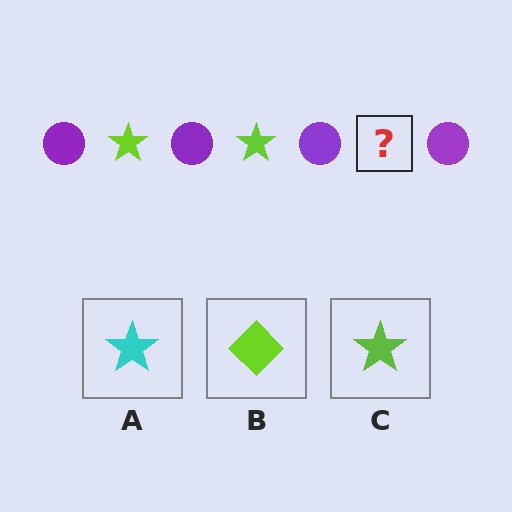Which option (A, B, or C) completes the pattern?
C.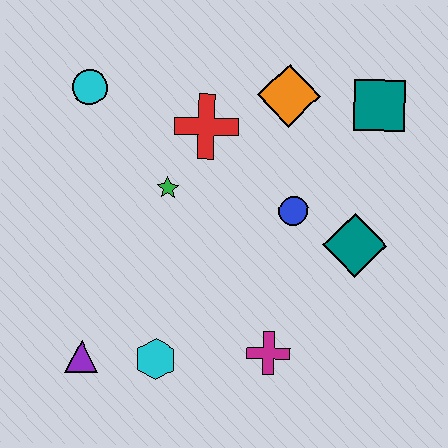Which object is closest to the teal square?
The orange diamond is closest to the teal square.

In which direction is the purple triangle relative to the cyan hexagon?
The purple triangle is to the left of the cyan hexagon.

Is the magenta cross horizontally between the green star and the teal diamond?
Yes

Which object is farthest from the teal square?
The purple triangle is farthest from the teal square.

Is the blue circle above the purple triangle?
Yes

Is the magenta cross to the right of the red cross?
Yes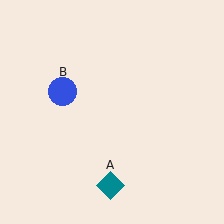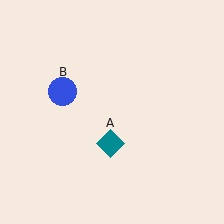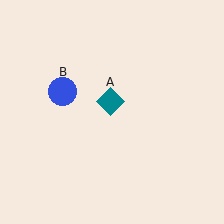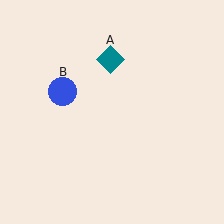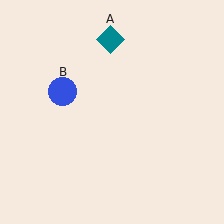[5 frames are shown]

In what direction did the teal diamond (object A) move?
The teal diamond (object A) moved up.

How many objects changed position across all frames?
1 object changed position: teal diamond (object A).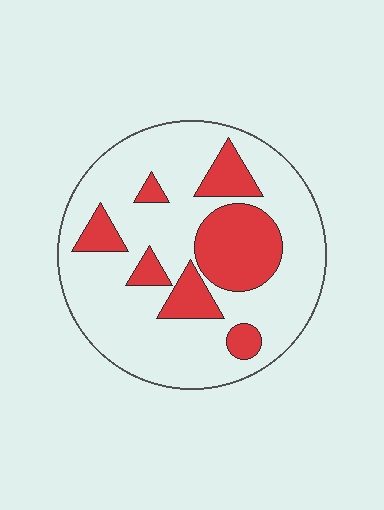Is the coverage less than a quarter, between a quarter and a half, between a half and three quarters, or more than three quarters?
Between a quarter and a half.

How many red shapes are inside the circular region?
7.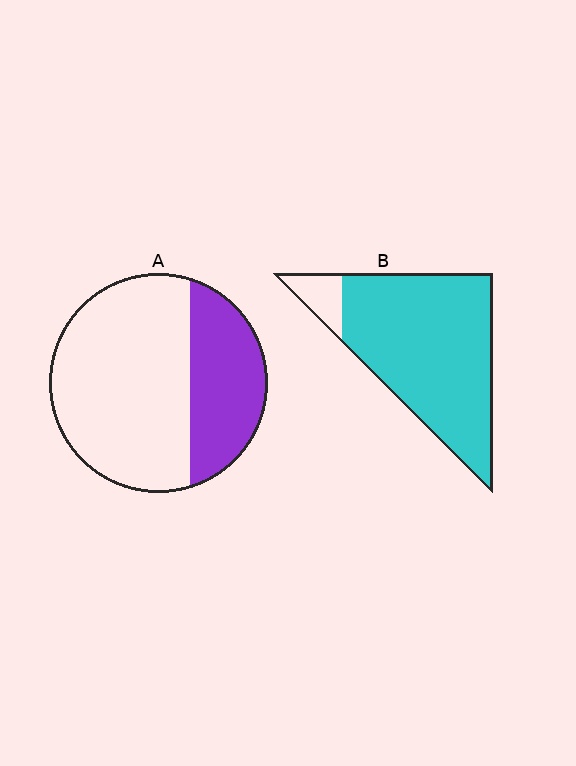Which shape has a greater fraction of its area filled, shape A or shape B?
Shape B.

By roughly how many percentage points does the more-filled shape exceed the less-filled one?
By roughly 60 percentage points (B over A).